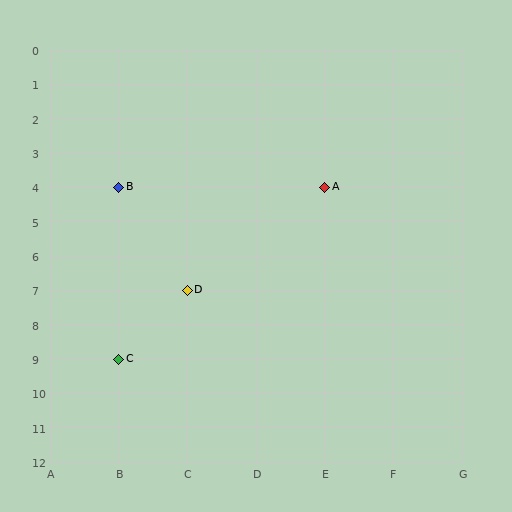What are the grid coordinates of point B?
Point B is at grid coordinates (B, 4).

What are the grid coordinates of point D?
Point D is at grid coordinates (C, 7).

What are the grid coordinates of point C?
Point C is at grid coordinates (B, 9).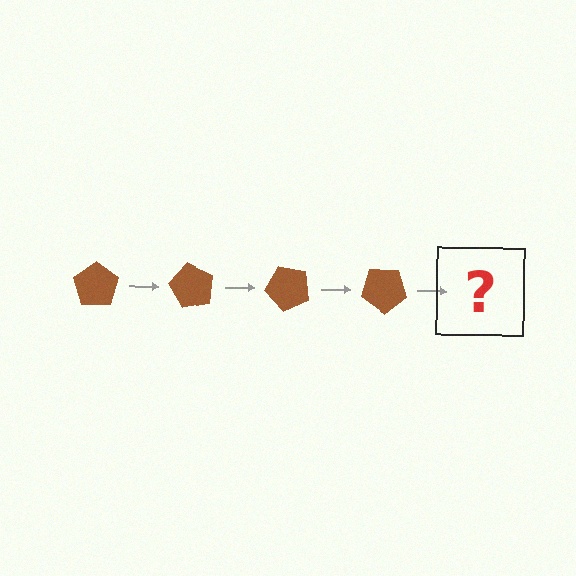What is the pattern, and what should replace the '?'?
The pattern is that the pentagon rotates 60 degrees each step. The '?' should be a brown pentagon rotated 240 degrees.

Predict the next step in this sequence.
The next step is a brown pentagon rotated 240 degrees.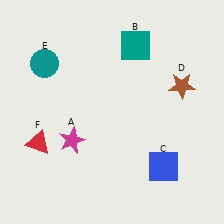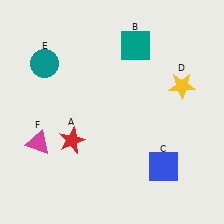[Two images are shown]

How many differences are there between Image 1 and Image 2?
There are 3 differences between the two images.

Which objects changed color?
A changed from magenta to red. D changed from brown to yellow. F changed from red to magenta.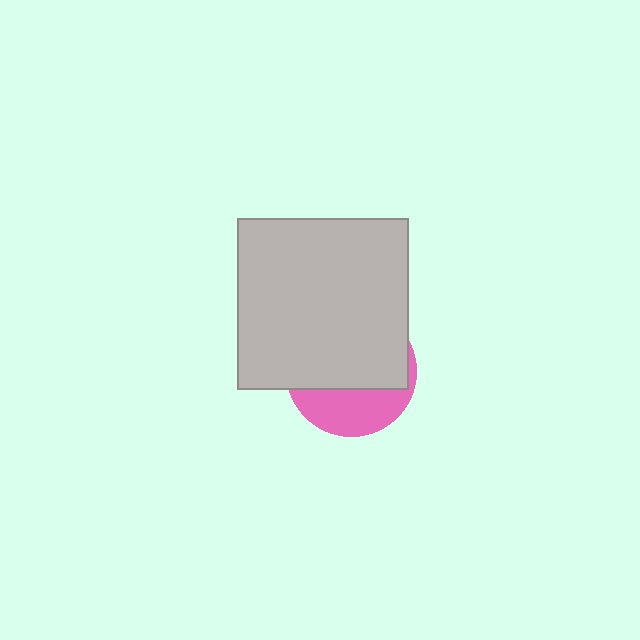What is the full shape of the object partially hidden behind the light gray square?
The partially hidden object is a pink circle.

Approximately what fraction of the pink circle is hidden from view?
Roughly 65% of the pink circle is hidden behind the light gray square.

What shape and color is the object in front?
The object in front is a light gray square.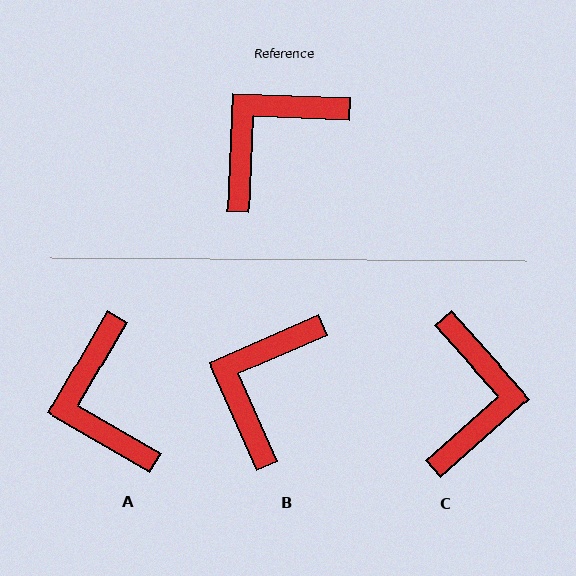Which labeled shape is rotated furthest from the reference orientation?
C, about 136 degrees away.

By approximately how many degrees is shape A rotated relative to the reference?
Approximately 62 degrees counter-clockwise.